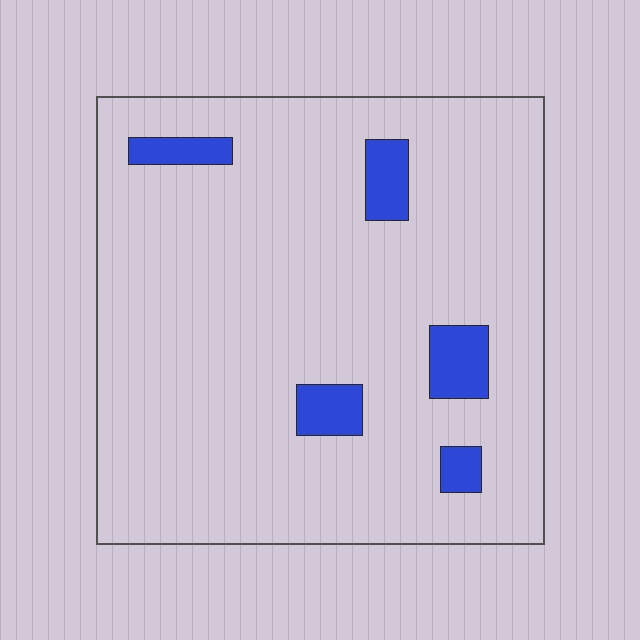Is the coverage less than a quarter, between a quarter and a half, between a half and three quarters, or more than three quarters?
Less than a quarter.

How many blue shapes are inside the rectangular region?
5.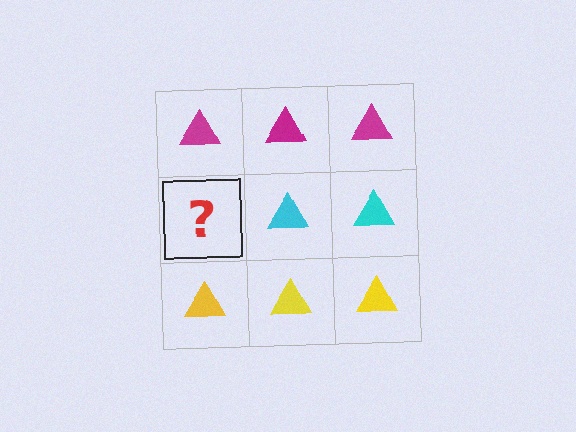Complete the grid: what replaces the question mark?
The question mark should be replaced with a cyan triangle.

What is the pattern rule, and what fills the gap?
The rule is that each row has a consistent color. The gap should be filled with a cyan triangle.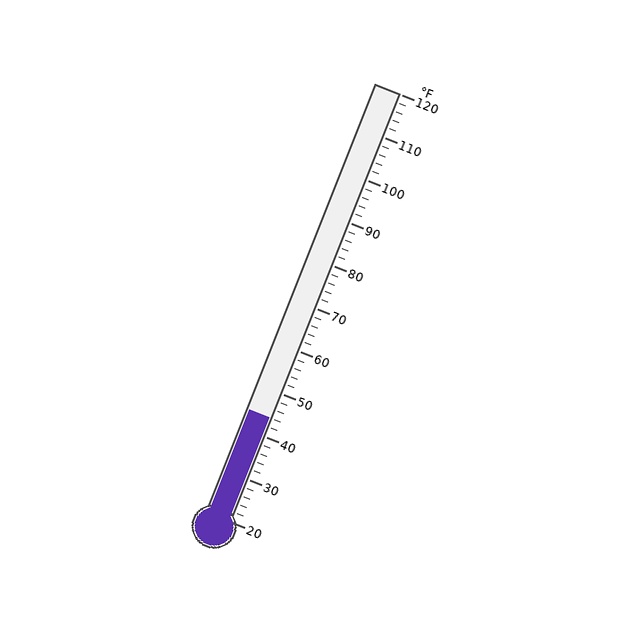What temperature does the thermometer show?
The thermometer shows approximately 44°F.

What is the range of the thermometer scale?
The thermometer scale ranges from 20°F to 120°F.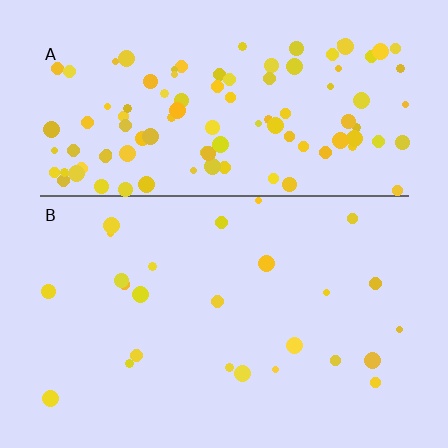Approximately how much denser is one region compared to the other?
Approximately 4.3× — region A over region B.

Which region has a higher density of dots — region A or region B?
A (the top).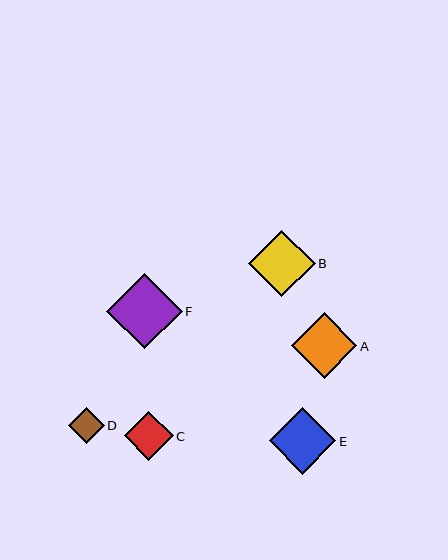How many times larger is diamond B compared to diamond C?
Diamond B is approximately 1.3 times the size of diamond C.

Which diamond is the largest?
Diamond F is the largest with a size of approximately 75 pixels.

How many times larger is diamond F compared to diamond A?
Diamond F is approximately 1.2 times the size of diamond A.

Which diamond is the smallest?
Diamond D is the smallest with a size of approximately 36 pixels.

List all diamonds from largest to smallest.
From largest to smallest: F, E, B, A, C, D.